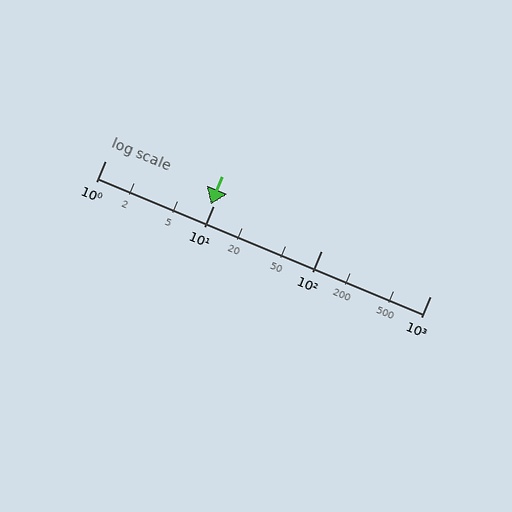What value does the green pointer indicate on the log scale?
The pointer indicates approximately 9.5.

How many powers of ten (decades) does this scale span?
The scale spans 3 decades, from 1 to 1000.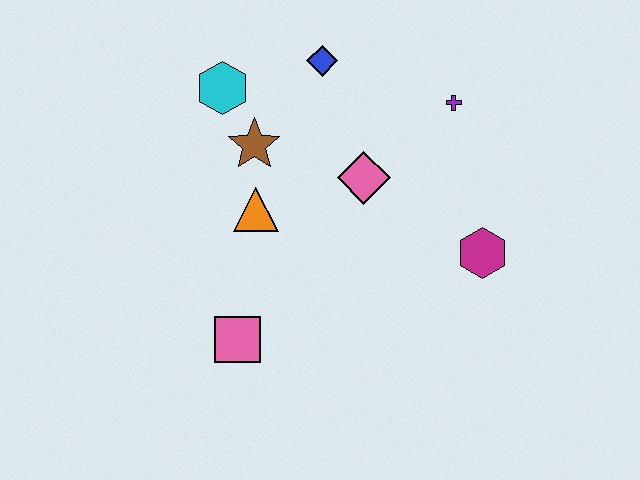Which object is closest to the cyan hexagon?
The brown star is closest to the cyan hexagon.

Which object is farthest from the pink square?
The purple cross is farthest from the pink square.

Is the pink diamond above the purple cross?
No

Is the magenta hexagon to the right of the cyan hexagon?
Yes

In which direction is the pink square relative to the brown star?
The pink square is below the brown star.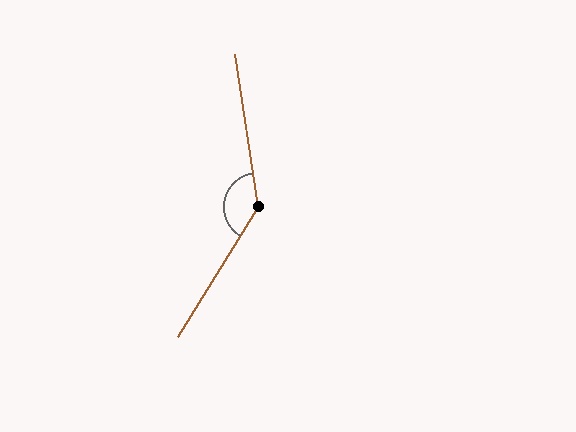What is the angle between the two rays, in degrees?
Approximately 140 degrees.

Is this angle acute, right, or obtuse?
It is obtuse.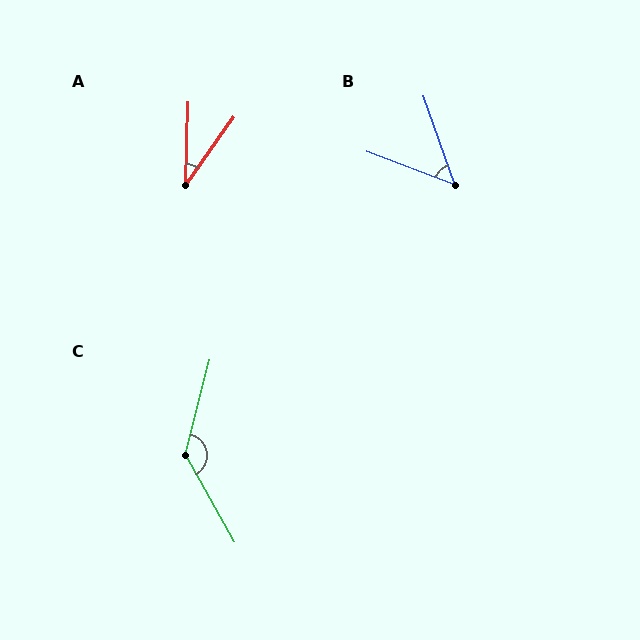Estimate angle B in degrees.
Approximately 50 degrees.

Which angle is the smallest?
A, at approximately 34 degrees.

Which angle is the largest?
C, at approximately 136 degrees.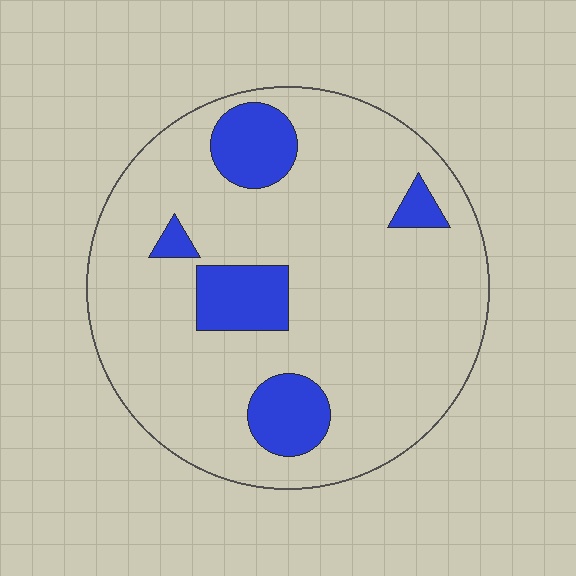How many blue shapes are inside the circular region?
5.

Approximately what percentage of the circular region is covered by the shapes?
Approximately 15%.